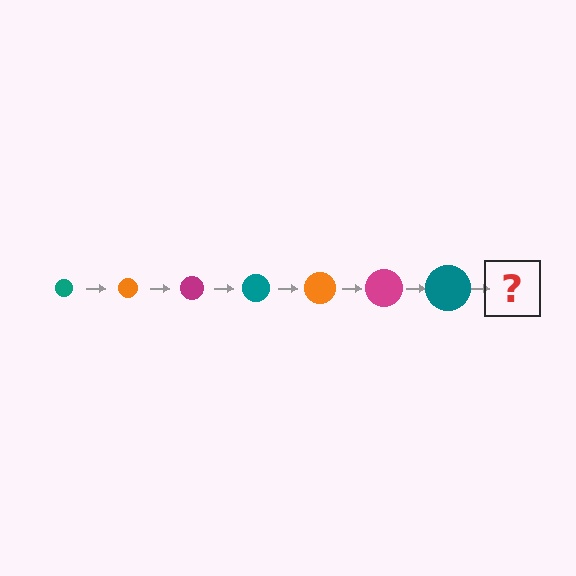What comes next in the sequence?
The next element should be an orange circle, larger than the previous one.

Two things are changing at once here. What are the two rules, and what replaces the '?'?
The two rules are that the circle grows larger each step and the color cycles through teal, orange, and magenta. The '?' should be an orange circle, larger than the previous one.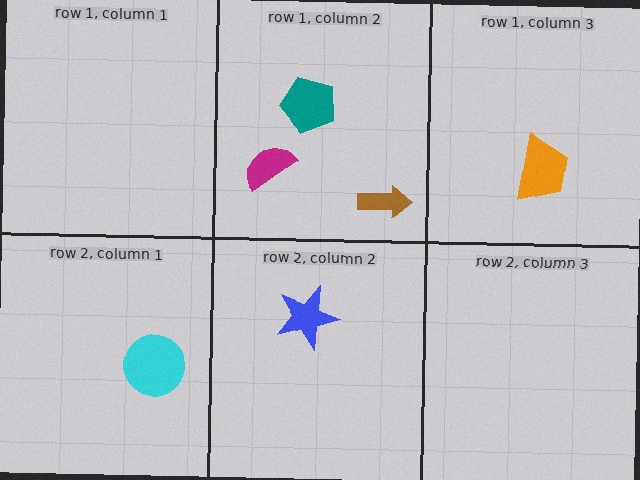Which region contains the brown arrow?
The row 1, column 2 region.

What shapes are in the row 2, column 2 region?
The blue star.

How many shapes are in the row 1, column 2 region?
3.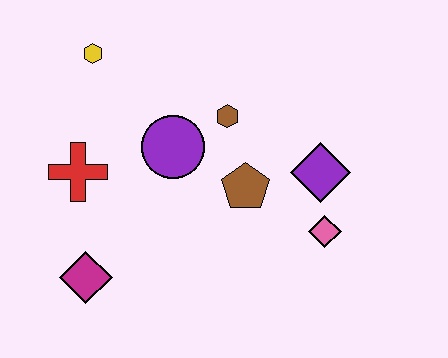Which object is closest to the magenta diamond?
The red cross is closest to the magenta diamond.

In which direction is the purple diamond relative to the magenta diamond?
The purple diamond is to the right of the magenta diamond.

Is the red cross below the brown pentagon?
No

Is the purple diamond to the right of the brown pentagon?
Yes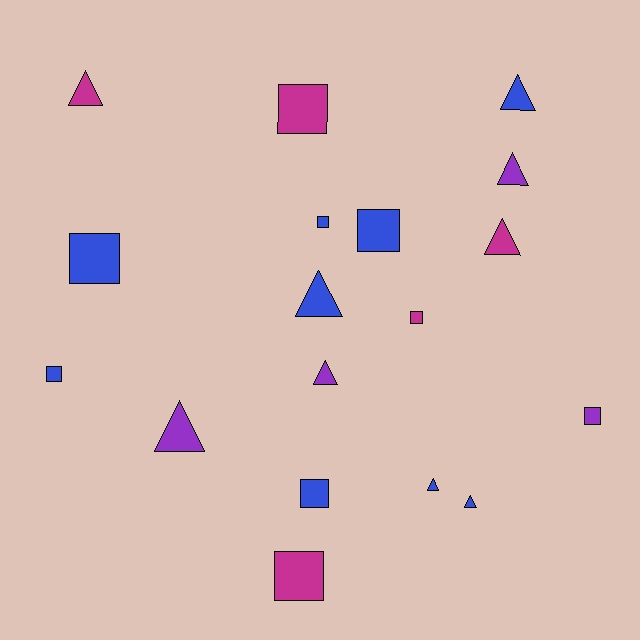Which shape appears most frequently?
Square, with 9 objects.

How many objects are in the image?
There are 18 objects.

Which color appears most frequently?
Blue, with 9 objects.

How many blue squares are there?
There are 5 blue squares.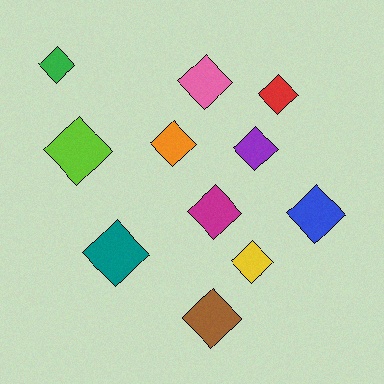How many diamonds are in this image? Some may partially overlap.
There are 11 diamonds.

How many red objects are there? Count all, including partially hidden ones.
There is 1 red object.